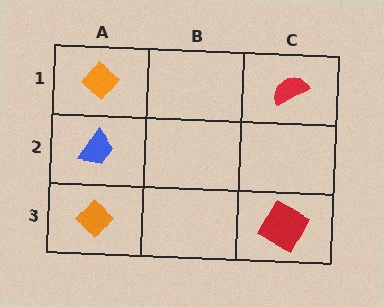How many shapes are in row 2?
1 shape.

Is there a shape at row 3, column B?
No, that cell is empty.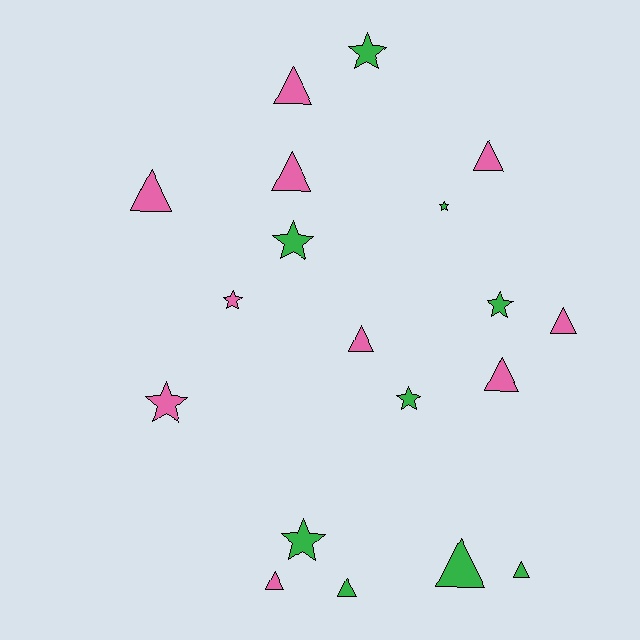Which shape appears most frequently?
Triangle, with 11 objects.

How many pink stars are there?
There are 2 pink stars.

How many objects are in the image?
There are 19 objects.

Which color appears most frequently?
Pink, with 10 objects.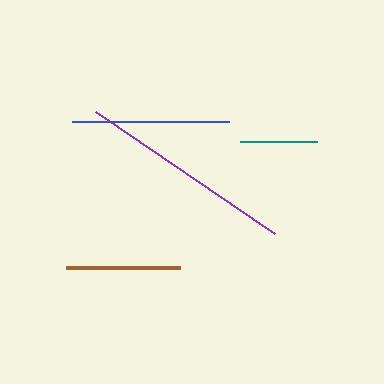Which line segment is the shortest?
The teal line is the shortest at approximately 77 pixels.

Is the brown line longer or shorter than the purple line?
The purple line is longer than the brown line.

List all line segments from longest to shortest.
From longest to shortest: purple, blue, brown, teal.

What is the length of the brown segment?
The brown segment is approximately 115 pixels long.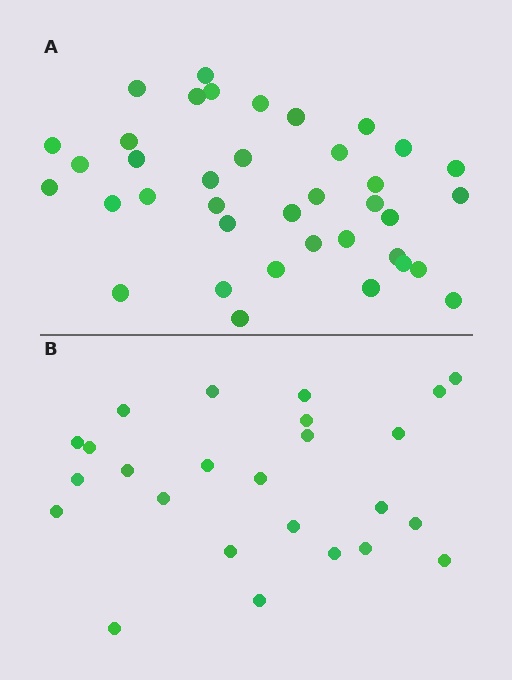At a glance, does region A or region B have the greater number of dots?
Region A (the top region) has more dots.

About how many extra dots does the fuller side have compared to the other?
Region A has approximately 15 more dots than region B.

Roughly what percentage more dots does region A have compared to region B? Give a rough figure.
About 50% more.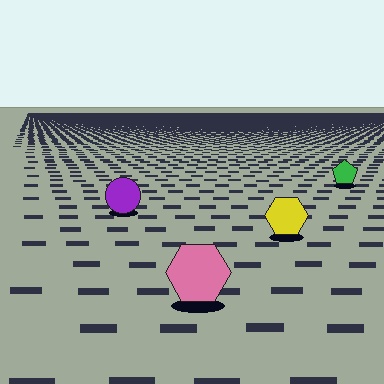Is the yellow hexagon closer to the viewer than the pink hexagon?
No. The pink hexagon is closer — you can tell from the texture gradient: the ground texture is coarser near it.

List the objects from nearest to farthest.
From nearest to farthest: the pink hexagon, the yellow hexagon, the purple circle, the green pentagon.